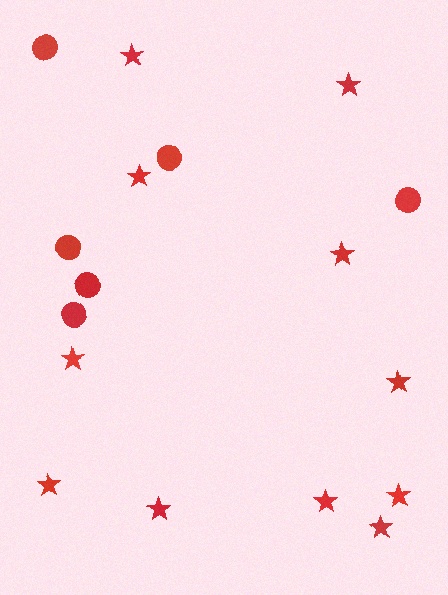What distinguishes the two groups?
There are 2 groups: one group of circles (6) and one group of stars (11).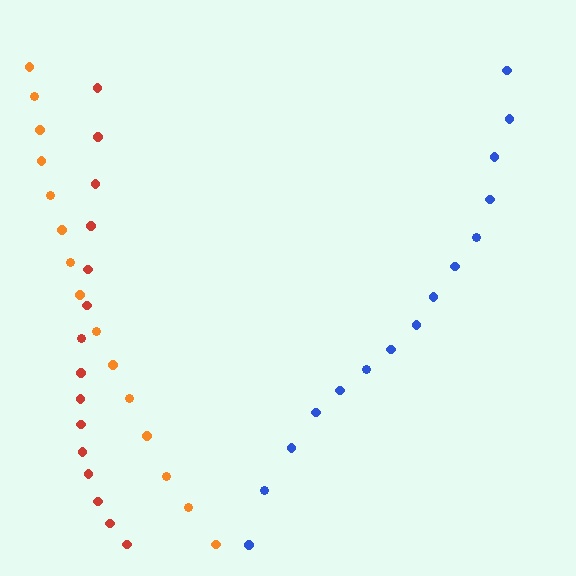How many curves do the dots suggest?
There are 3 distinct paths.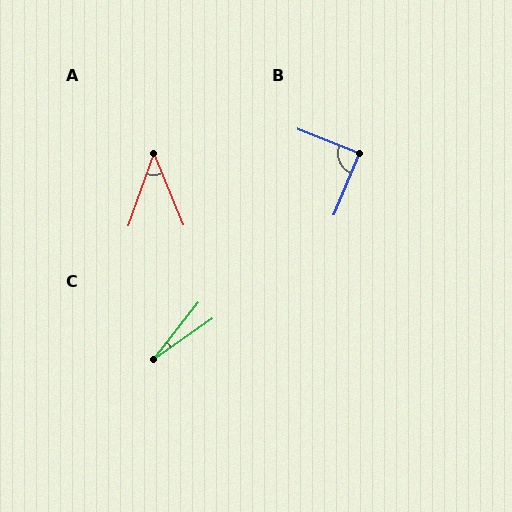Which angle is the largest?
B, at approximately 89 degrees.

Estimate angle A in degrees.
Approximately 42 degrees.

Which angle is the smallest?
C, at approximately 17 degrees.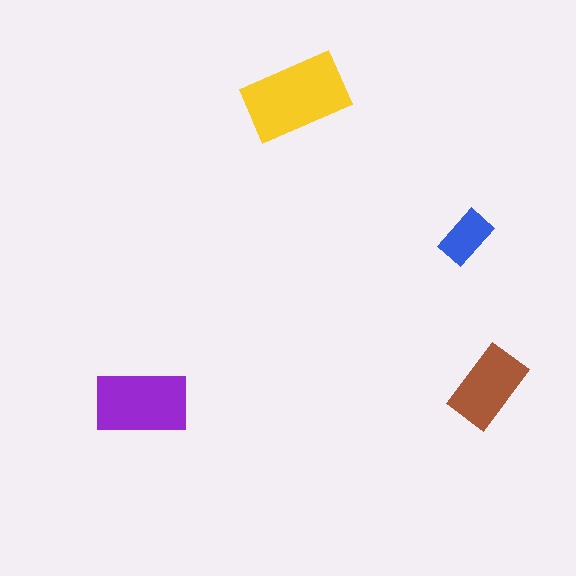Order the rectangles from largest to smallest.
the yellow one, the purple one, the brown one, the blue one.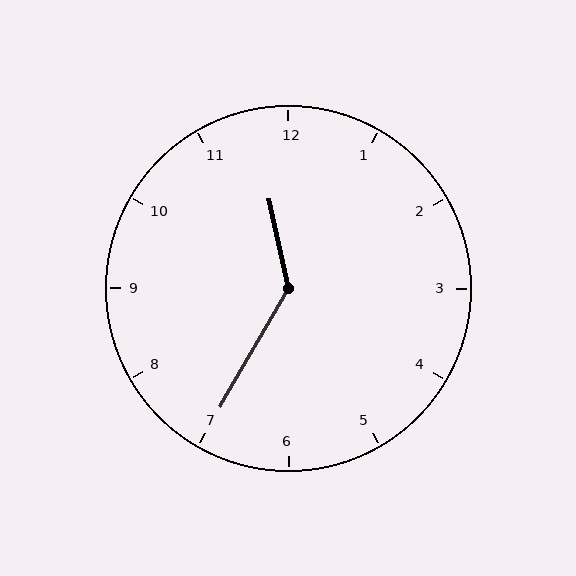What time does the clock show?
11:35.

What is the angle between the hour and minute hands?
Approximately 138 degrees.